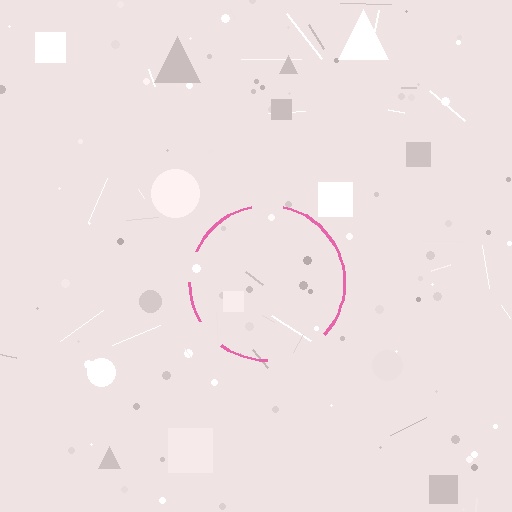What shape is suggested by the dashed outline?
The dashed outline suggests a circle.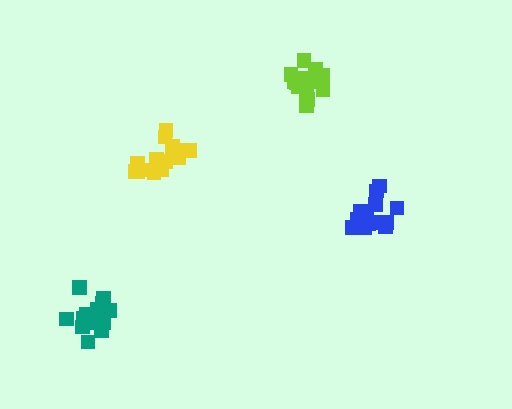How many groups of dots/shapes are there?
There are 4 groups.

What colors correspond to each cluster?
The clusters are colored: teal, yellow, blue, lime.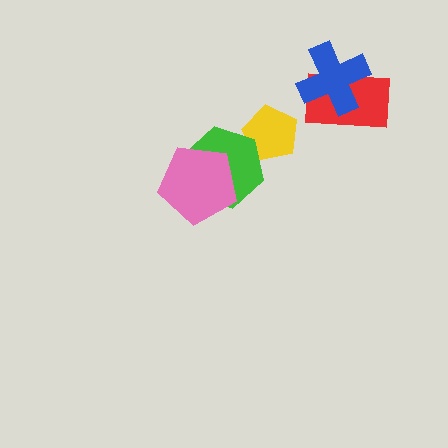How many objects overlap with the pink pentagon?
1 object overlaps with the pink pentagon.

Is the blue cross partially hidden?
No, no other shape covers it.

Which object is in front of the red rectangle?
The blue cross is in front of the red rectangle.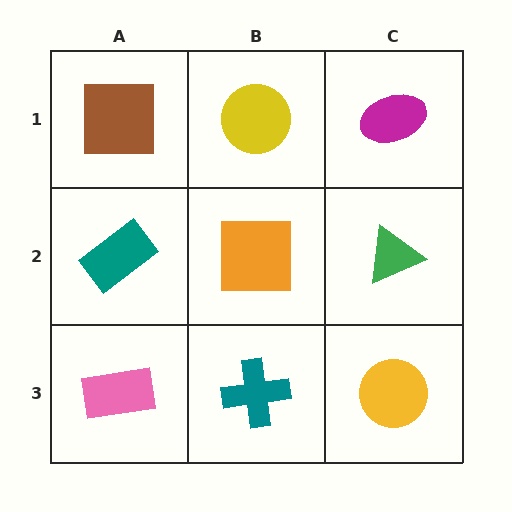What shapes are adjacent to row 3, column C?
A green triangle (row 2, column C), a teal cross (row 3, column B).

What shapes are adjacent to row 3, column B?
An orange square (row 2, column B), a pink rectangle (row 3, column A), a yellow circle (row 3, column C).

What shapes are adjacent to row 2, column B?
A yellow circle (row 1, column B), a teal cross (row 3, column B), a teal rectangle (row 2, column A), a green triangle (row 2, column C).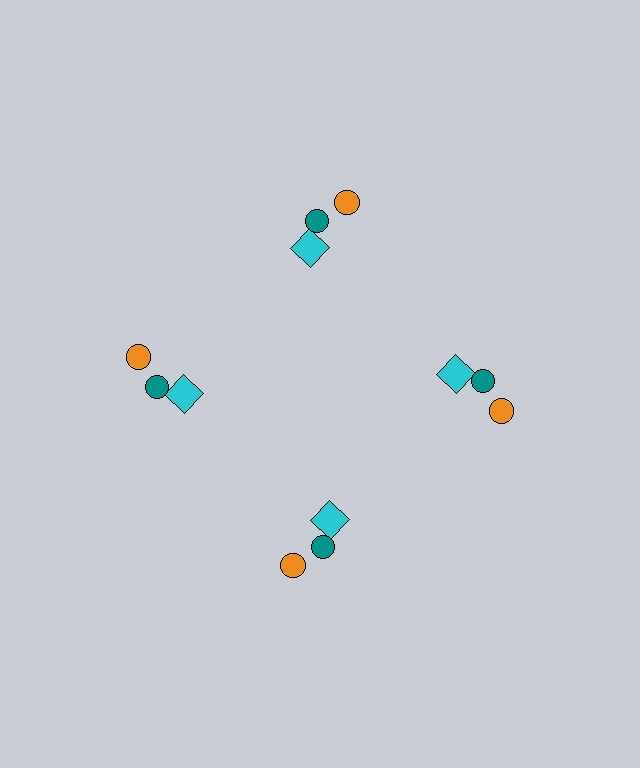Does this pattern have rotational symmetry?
Yes, this pattern has 4-fold rotational symmetry. It looks the same after rotating 90 degrees around the center.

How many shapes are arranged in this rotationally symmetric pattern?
There are 12 shapes, arranged in 4 groups of 3.